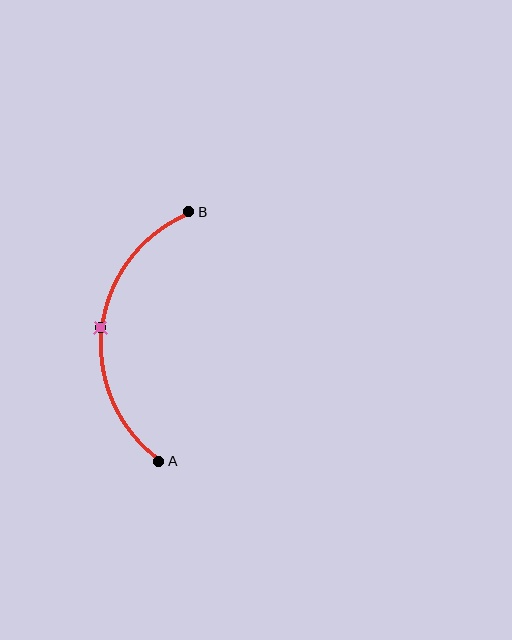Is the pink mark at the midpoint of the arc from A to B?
Yes. The pink mark lies on the arc at equal arc-length from both A and B — it is the arc midpoint.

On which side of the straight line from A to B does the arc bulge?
The arc bulges to the left of the straight line connecting A and B.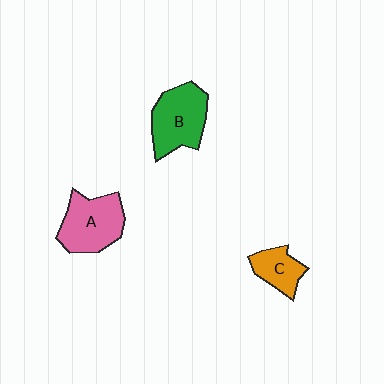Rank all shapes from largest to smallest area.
From largest to smallest: B (green), A (pink), C (orange).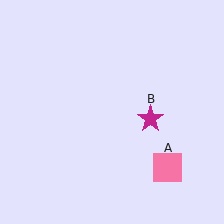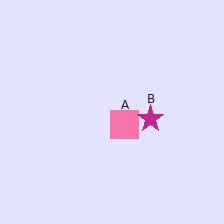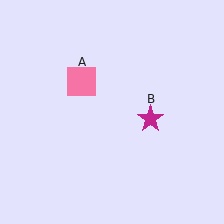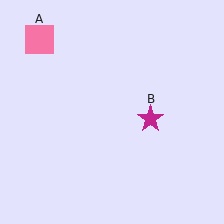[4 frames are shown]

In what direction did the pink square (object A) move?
The pink square (object A) moved up and to the left.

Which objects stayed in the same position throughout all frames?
Magenta star (object B) remained stationary.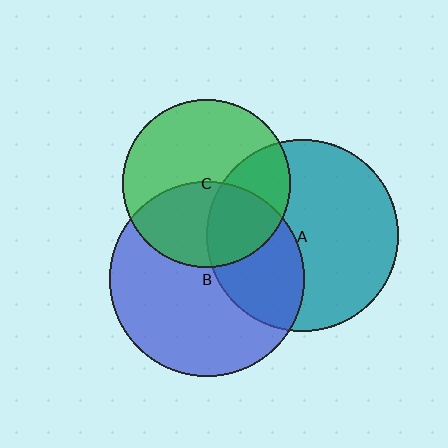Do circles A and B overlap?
Yes.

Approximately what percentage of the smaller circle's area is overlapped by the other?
Approximately 35%.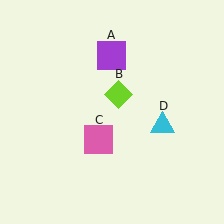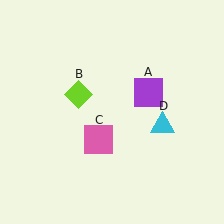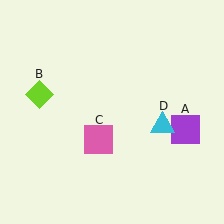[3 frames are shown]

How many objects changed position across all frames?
2 objects changed position: purple square (object A), lime diamond (object B).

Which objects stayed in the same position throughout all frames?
Pink square (object C) and cyan triangle (object D) remained stationary.